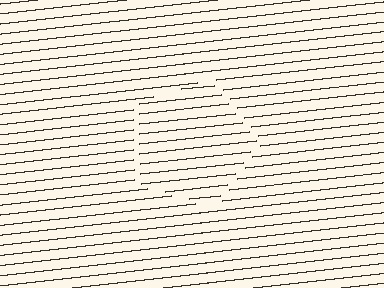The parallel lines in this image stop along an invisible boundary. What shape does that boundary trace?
An illusory pentagon. The interior of the shape contains the same grating, shifted by half a period — the contour is defined by the phase discontinuity where line-ends from the inner and outer gratings abut.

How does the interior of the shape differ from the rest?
The interior of the shape contains the same grating, shifted by half a period — the contour is defined by the phase discontinuity where line-ends from the inner and outer gratings abut.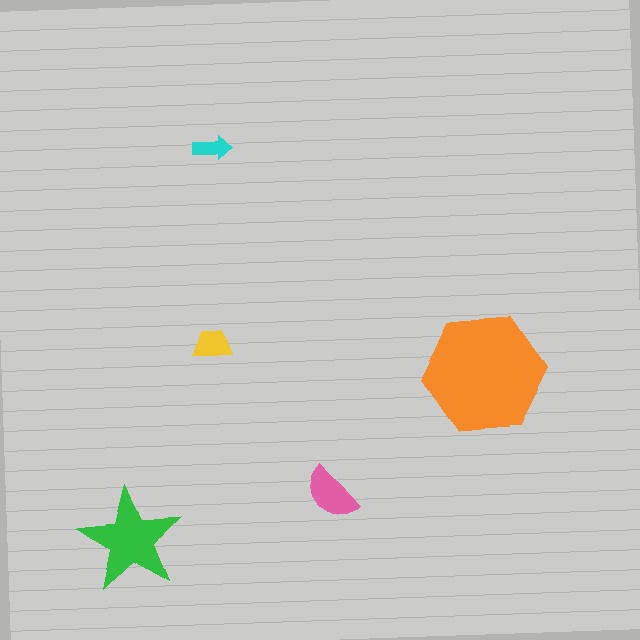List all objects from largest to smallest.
The orange hexagon, the green star, the pink semicircle, the yellow trapezoid, the cyan arrow.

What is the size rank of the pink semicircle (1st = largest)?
3rd.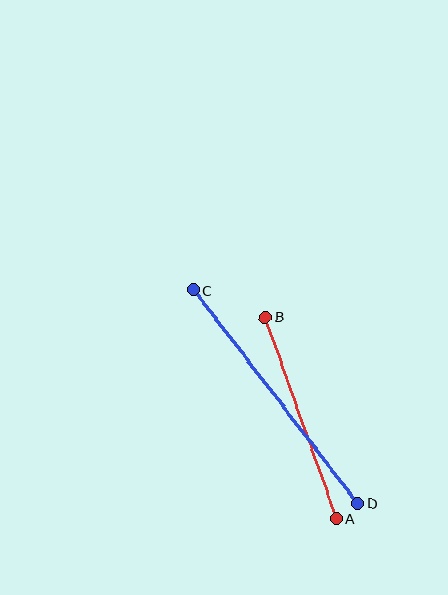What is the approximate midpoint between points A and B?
The midpoint is at approximately (301, 418) pixels.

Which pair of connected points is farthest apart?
Points C and D are farthest apart.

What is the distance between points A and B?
The distance is approximately 213 pixels.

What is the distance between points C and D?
The distance is approximately 270 pixels.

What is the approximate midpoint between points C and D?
The midpoint is at approximately (276, 397) pixels.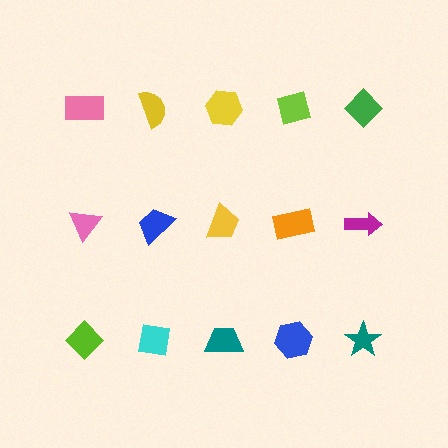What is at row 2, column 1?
A pink triangle.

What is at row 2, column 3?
A yellow trapezoid.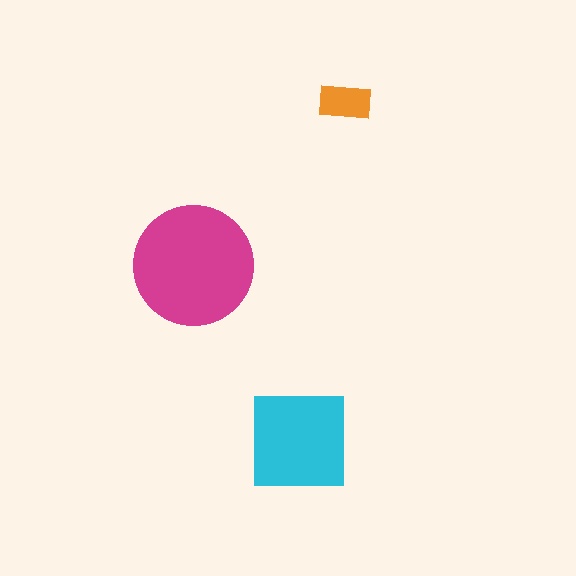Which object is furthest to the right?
The orange rectangle is rightmost.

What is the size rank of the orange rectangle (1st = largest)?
3rd.